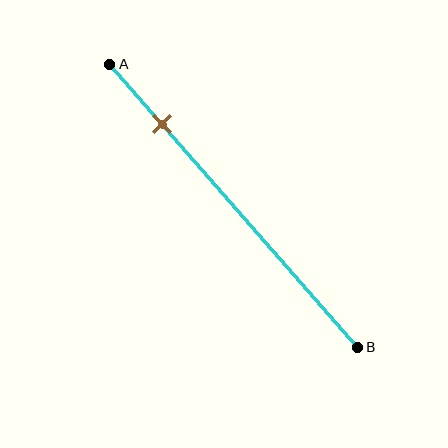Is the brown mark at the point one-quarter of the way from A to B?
No, the mark is at about 20% from A, not at the 25% one-quarter point.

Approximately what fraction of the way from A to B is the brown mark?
The brown mark is approximately 20% of the way from A to B.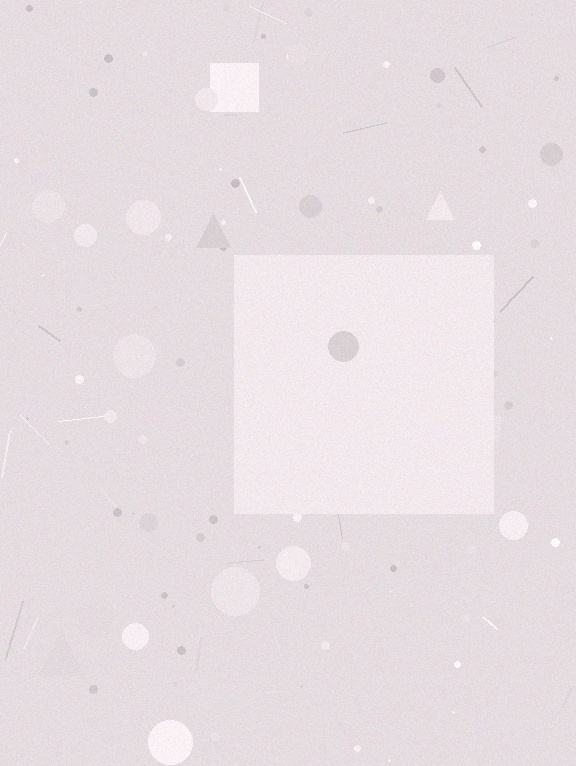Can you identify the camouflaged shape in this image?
The camouflaged shape is a square.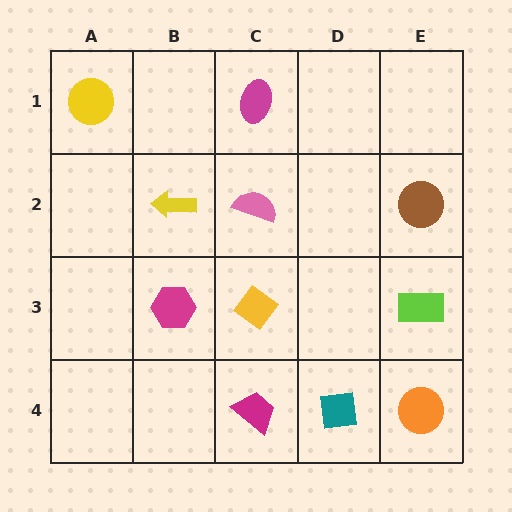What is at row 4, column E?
An orange circle.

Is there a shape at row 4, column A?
No, that cell is empty.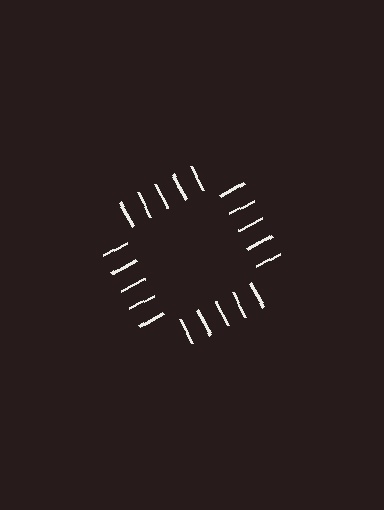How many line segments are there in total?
20 — 5 along each of the 4 edges.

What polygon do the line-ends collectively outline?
An illusory square — the line segments terminate on its edges but no continuous stroke is drawn.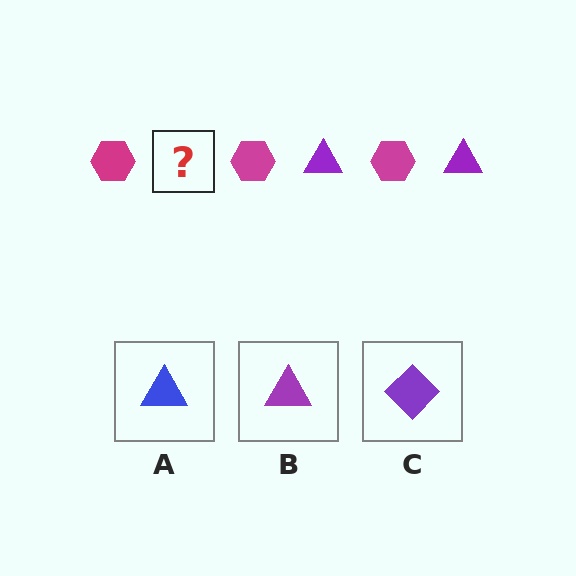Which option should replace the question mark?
Option B.